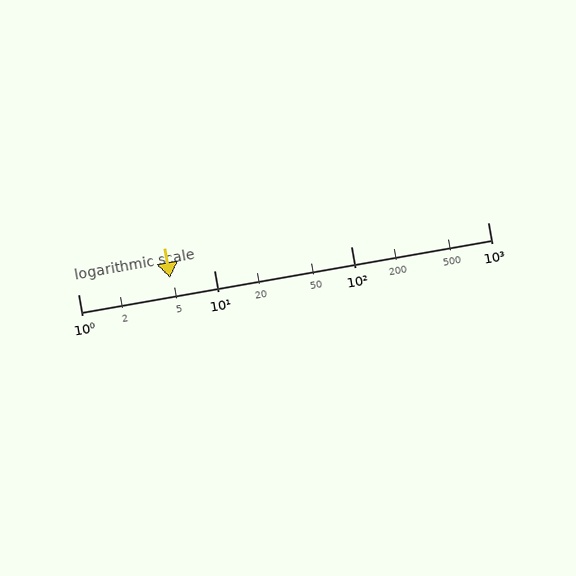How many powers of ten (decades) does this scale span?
The scale spans 3 decades, from 1 to 1000.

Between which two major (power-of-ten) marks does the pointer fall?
The pointer is between 1 and 10.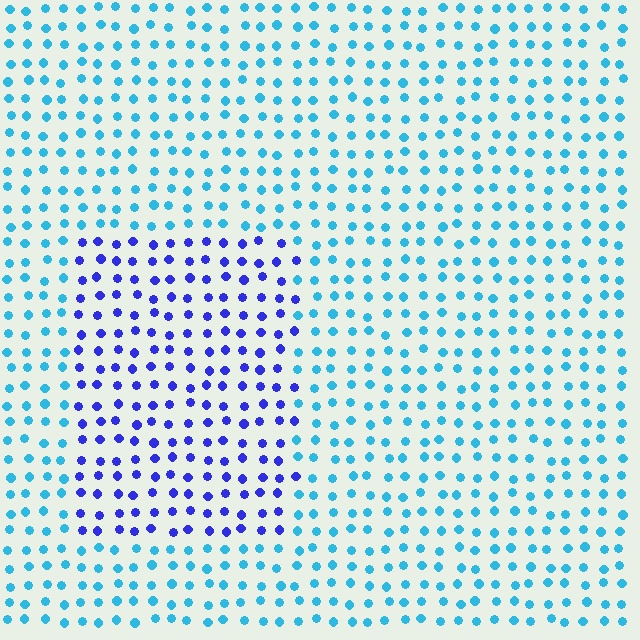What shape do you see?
I see a rectangle.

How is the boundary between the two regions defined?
The boundary is defined purely by a slight shift in hue (about 47 degrees). Spacing, size, and orientation are identical on both sides.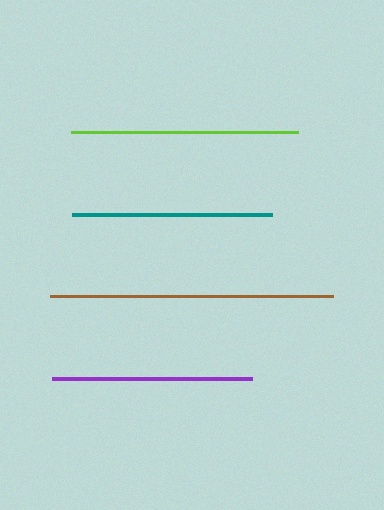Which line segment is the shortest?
The purple line is the shortest at approximately 200 pixels.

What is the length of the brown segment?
The brown segment is approximately 284 pixels long.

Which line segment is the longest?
The brown line is the longest at approximately 284 pixels.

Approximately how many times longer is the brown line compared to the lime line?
The brown line is approximately 1.2 times the length of the lime line.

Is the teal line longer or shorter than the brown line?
The brown line is longer than the teal line.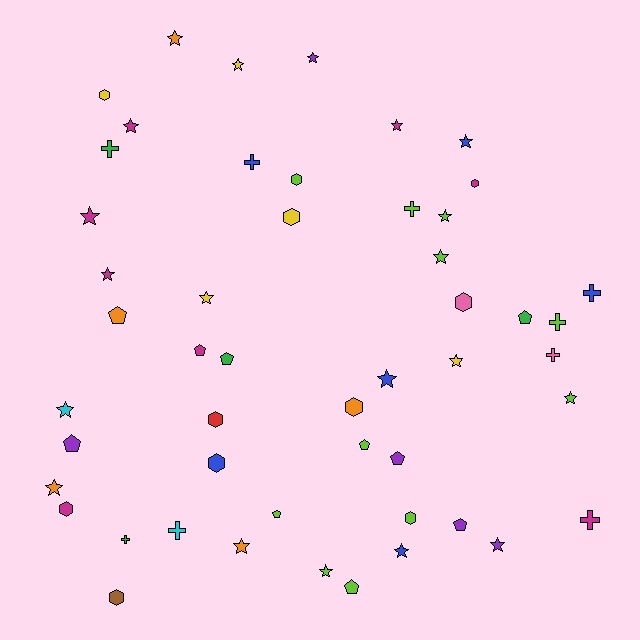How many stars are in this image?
There are 20 stars.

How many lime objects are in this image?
There are 11 lime objects.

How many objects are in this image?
There are 50 objects.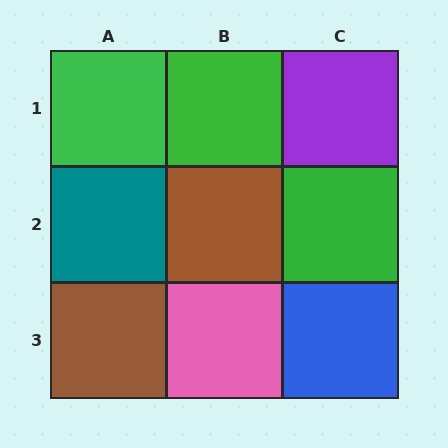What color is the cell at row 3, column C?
Blue.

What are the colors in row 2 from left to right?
Teal, brown, green.